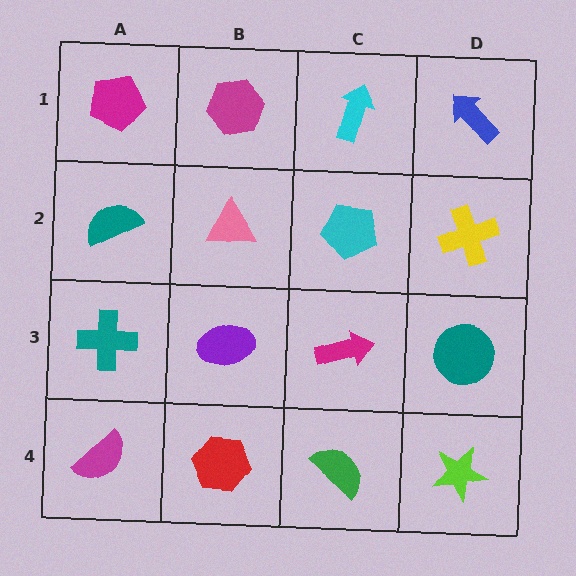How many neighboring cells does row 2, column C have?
4.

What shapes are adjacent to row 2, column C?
A cyan arrow (row 1, column C), a magenta arrow (row 3, column C), a pink triangle (row 2, column B), a yellow cross (row 2, column D).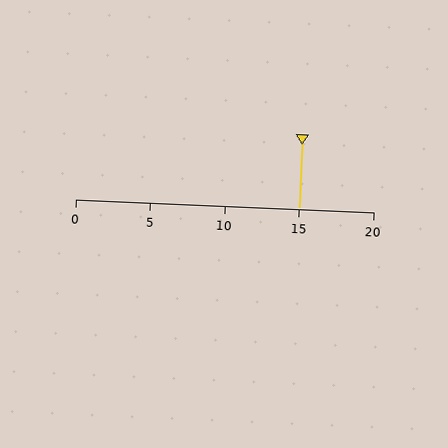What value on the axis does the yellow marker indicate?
The marker indicates approximately 15.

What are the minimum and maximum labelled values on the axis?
The axis runs from 0 to 20.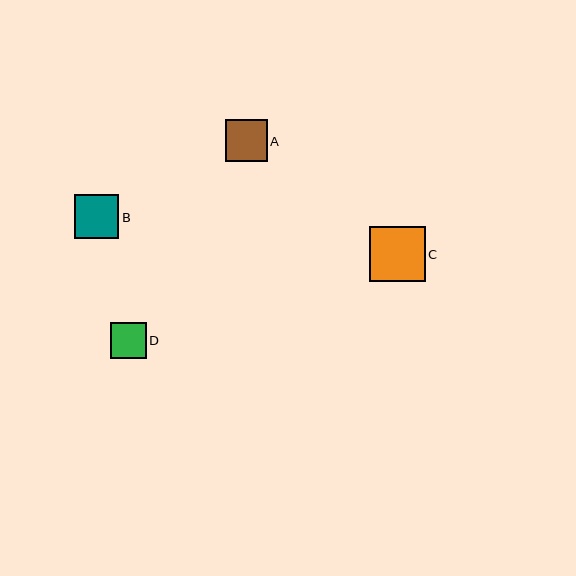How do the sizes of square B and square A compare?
Square B and square A are approximately the same size.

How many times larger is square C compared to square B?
Square C is approximately 1.3 times the size of square B.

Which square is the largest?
Square C is the largest with a size of approximately 55 pixels.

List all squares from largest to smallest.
From largest to smallest: C, B, A, D.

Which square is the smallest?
Square D is the smallest with a size of approximately 36 pixels.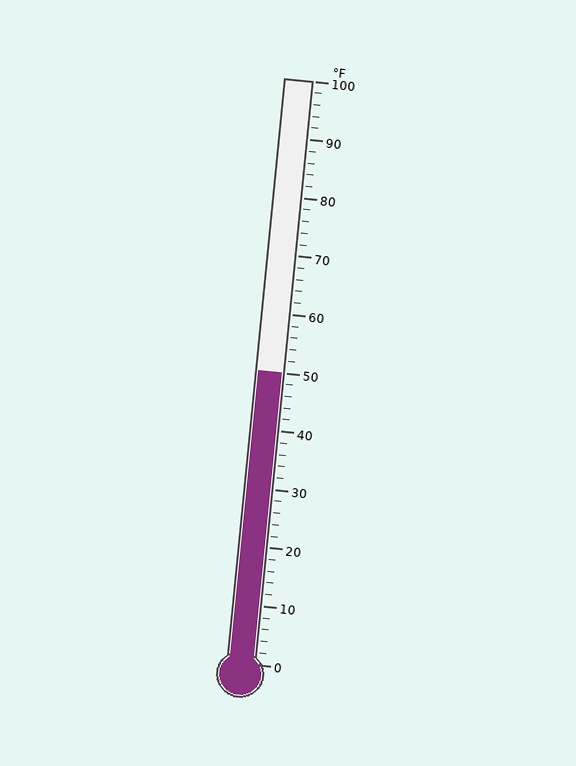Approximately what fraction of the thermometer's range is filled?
The thermometer is filled to approximately 50% of its range.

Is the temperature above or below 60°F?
The temperature is below 60°F.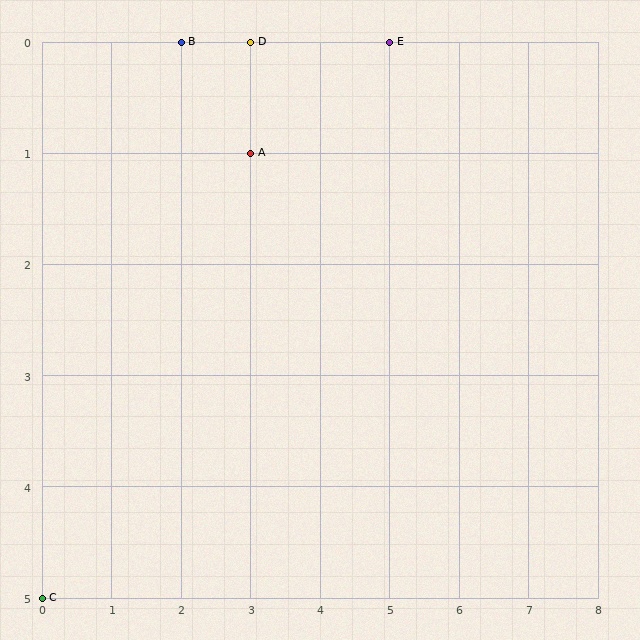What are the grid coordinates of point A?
Point A is at grid coordinates (3, 1).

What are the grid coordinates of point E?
Point E is at grid coordinates (5, 0).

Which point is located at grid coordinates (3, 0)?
Point D is at (3, 0).